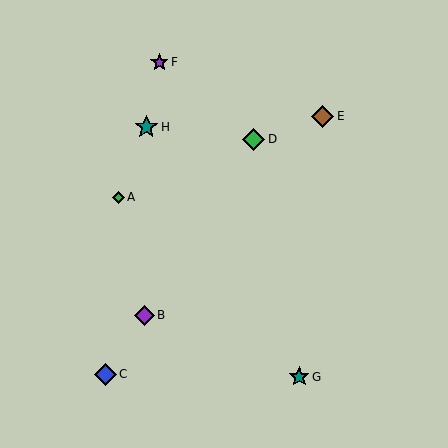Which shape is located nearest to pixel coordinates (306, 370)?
The teal star (labeled G) at (299, 377) is nearest to that location.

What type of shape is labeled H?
Shape H is a teal star.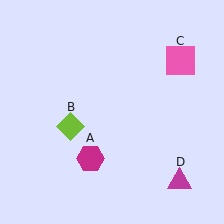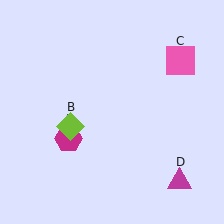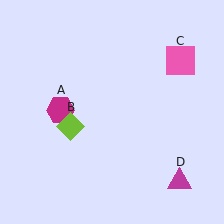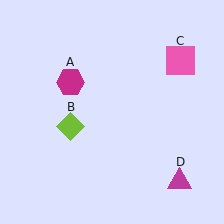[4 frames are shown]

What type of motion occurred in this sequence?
The magenta hexagon (object A) rotated clockwise around the center of the scene.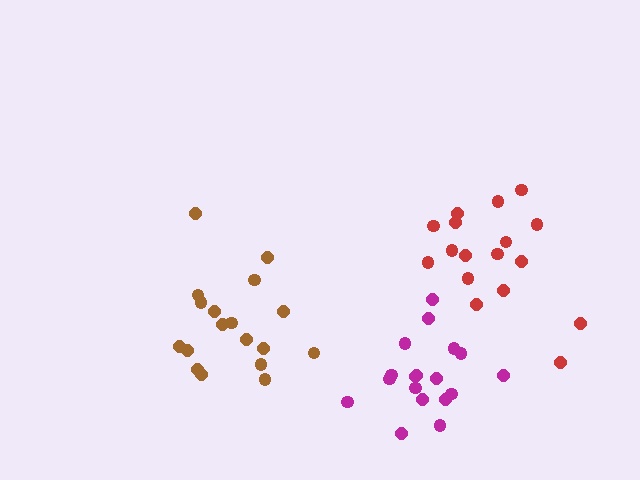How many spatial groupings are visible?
There are 3 spatial groupings.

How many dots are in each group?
Group 1: 18 dots, Group 2: 17 dots, Group 3: 18 dots (53 total).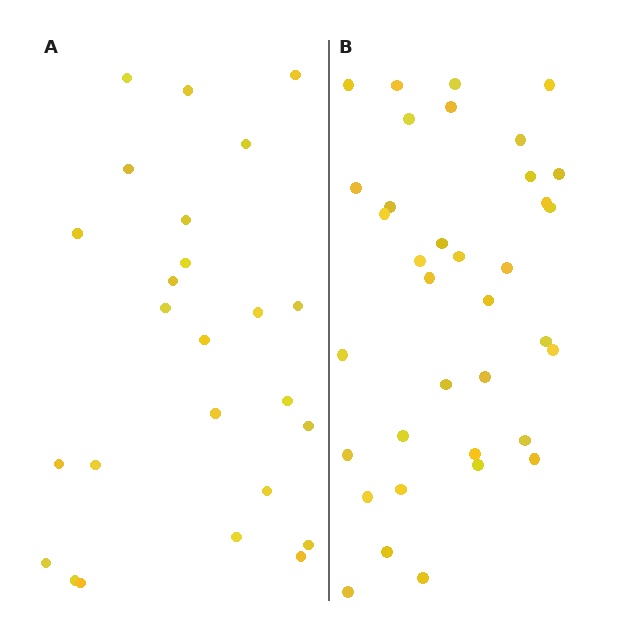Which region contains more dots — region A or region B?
Region B (the right region) has more dots.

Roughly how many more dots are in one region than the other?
Region B has roughly 12 or so more dots than region A.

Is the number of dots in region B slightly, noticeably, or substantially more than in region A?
Region B has noticeably more, but not dramatically so. The ratio is roughly 1.4 to 1.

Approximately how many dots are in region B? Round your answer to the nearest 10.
About 40 dots. (The exact count is 36, which rounds to 40.)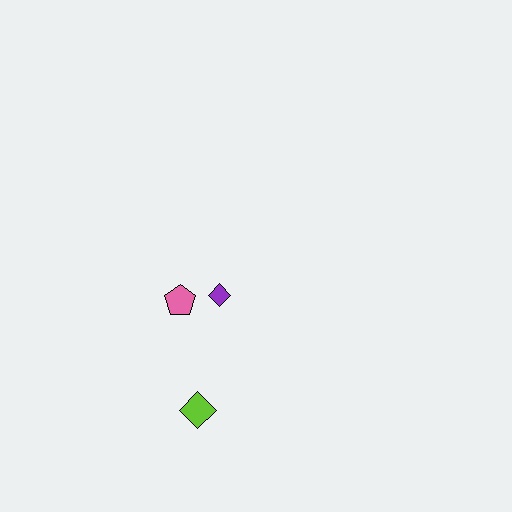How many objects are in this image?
There are 3 objects.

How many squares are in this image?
There are no squares.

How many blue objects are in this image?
There are no blue objects.